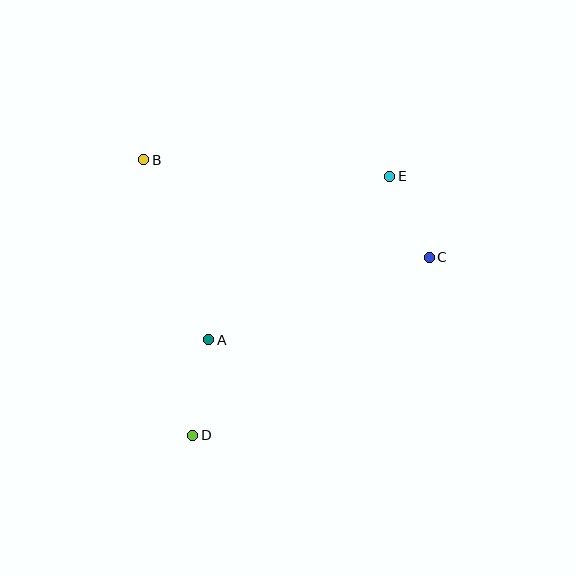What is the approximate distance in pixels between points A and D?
The distance between A and D is approximately 97 pixels.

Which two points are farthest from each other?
Points D and E are farthest from each other.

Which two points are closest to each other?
Points C and E are closest to each other.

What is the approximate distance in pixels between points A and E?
The distance between A and E is approximately 244 pixels.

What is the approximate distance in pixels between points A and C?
The distance between A and C is approximately 236 pixels.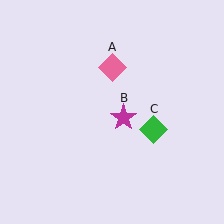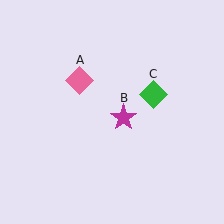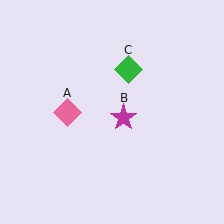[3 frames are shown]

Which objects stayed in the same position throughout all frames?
Magenta star (object B) remained stationary.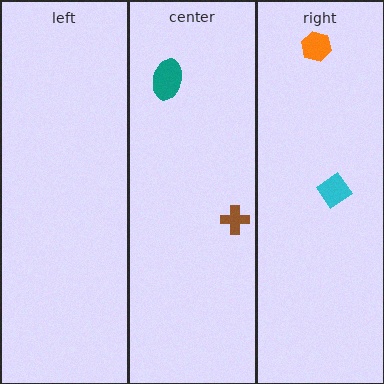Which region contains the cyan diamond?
The right region.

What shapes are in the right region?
The orange hexagon, the cyan diamond.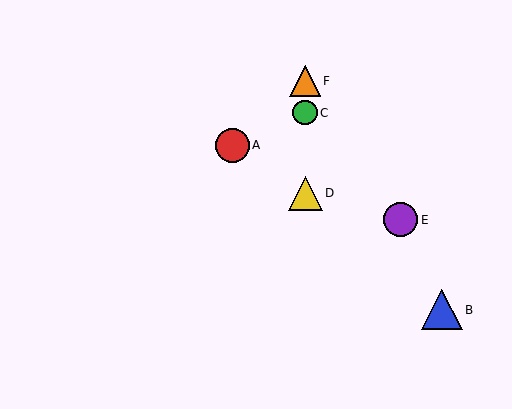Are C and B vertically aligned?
No, C is at x≈305 and B is at x≈442.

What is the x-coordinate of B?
Object B is at x≈442.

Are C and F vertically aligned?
Yes, both are at x≈305.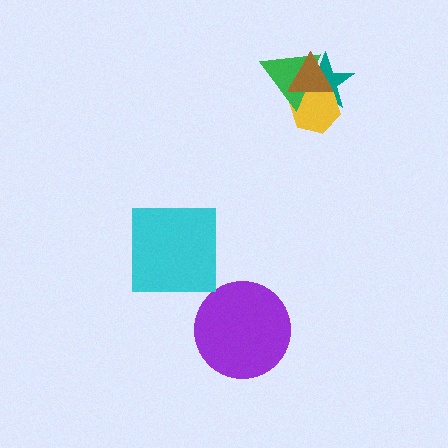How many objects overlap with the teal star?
3 objects overlap with the teal star.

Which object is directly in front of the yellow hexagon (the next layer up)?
The green triangle is directly in front of the yellow hexagon.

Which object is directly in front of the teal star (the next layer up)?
The yellow hexagon is directly in front of the teal star.